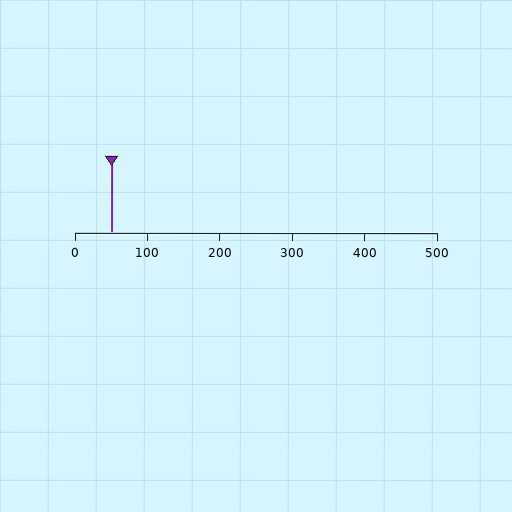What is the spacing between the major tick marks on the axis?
The major ticks are spaced 100 apart.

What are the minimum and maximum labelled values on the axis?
The axis runs from 0 to 500.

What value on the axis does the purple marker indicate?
The marker indicates approximately 50.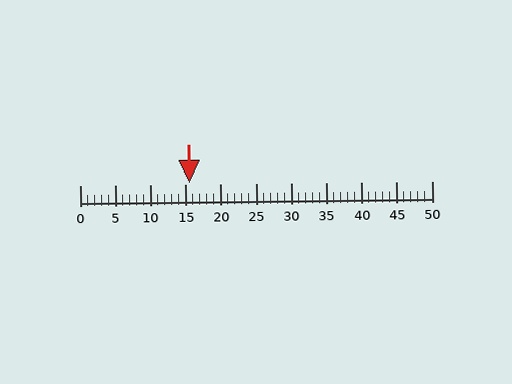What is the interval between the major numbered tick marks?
The major tick marks are spaced 5 units apart.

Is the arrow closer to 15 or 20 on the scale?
The arrow is closer to 15.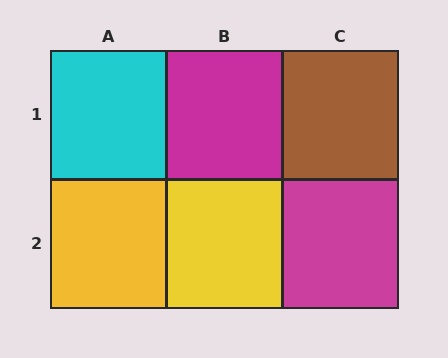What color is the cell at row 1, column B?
Magenta.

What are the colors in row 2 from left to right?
Yellow, yellow, magenta.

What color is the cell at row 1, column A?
Cyan.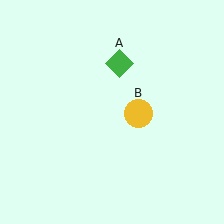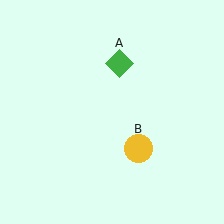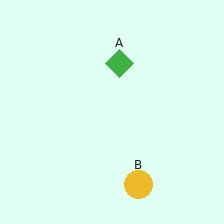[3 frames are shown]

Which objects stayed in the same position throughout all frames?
Green diamond (object A) remained stationary.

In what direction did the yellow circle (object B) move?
The yellow circle (object B) moved down.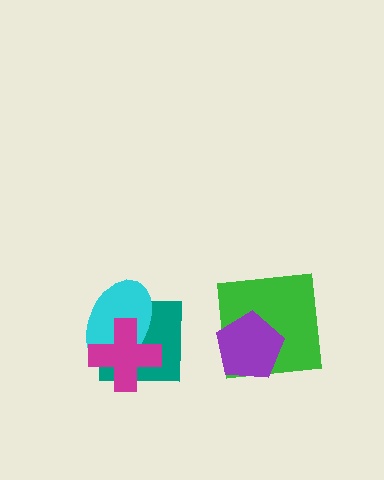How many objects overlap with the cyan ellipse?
2 objects overlap with the cyan ellipse.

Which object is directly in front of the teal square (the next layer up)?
The cyan ellipse is directly in front of the teal square.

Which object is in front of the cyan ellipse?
The magenta cross is in front of the cyan ellipse.